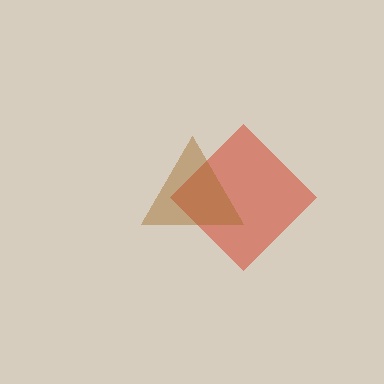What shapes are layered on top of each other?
The layered shapes are: a red diamond, a brown triangle.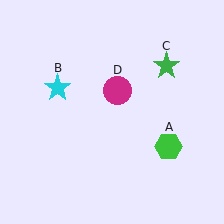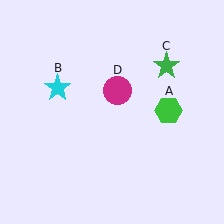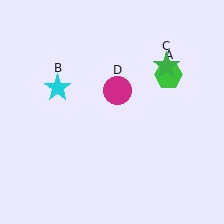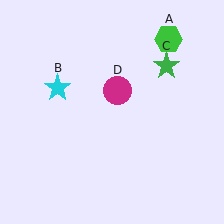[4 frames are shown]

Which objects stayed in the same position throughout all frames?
Cyan star (object B) and green star (object C) and magenta circle (object D) remained stationary.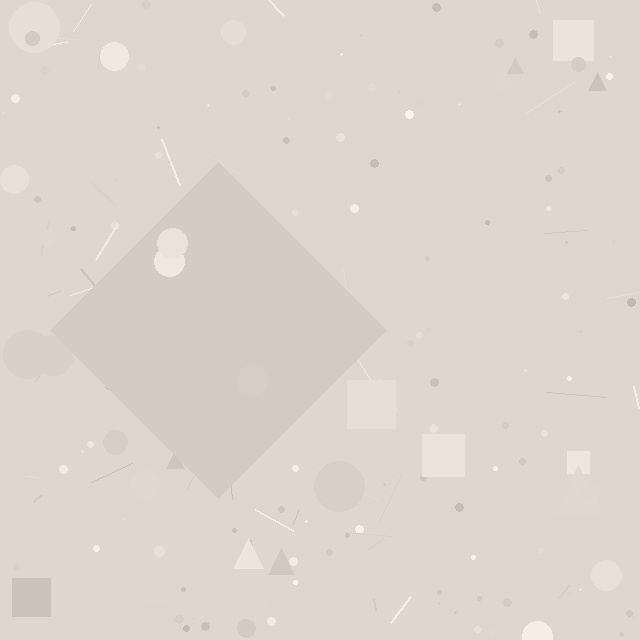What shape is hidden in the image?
A diamond is hidden in the image.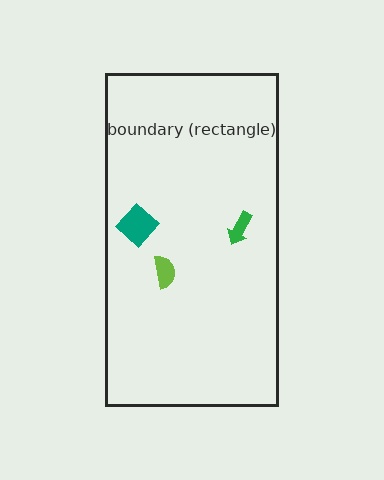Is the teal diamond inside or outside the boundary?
Inside.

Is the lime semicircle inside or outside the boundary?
Inside.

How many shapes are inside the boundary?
3 inside, 0 outside.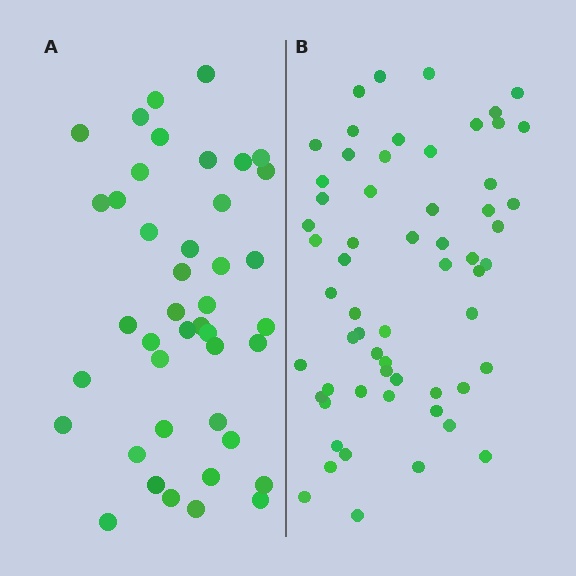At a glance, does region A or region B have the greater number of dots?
Region B (the right region) has more dots.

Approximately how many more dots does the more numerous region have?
Region B has approximately 20 more dots than region A.